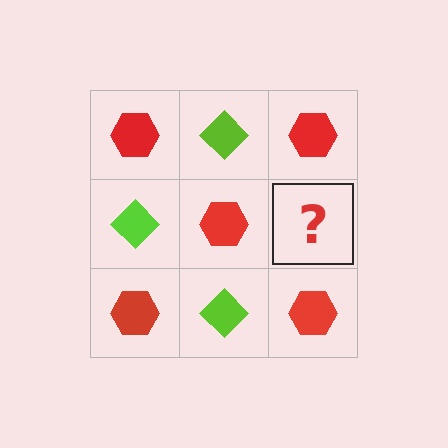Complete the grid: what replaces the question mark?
The question mark should be replaced with a lime diamond.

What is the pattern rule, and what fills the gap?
The rule is that it alternates red hexagon and lime diamond in a checkerboard pattern. The gap should be filled with a lime diamond.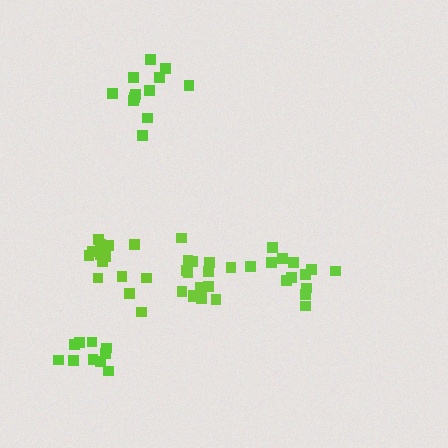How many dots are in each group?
Group 1: 13 dots, Group 2: 10 dots, Group 3: 16 dots, Group 4: 12 dots, Group 5: 16 dots (67 total).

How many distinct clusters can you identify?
There are 5 distinct clusters.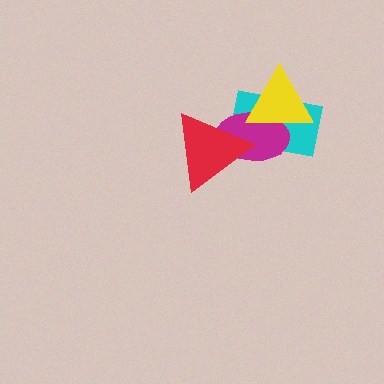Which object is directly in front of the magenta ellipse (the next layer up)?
The red triangle is directly in front of the magenta ellipse.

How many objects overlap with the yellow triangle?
2 objects overlap with the yellow triangle.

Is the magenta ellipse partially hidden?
Yes, it is partially covered by another shape.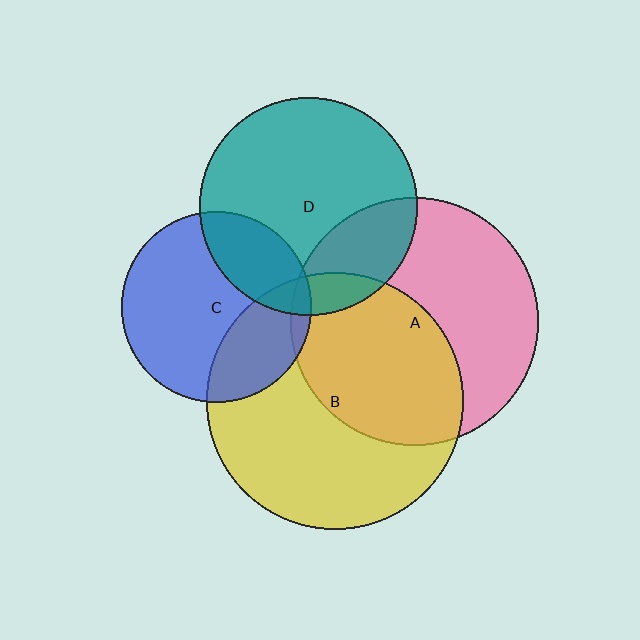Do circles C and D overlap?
Yes.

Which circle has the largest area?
Circle B (yellow).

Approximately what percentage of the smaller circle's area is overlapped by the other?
Approximately 25%.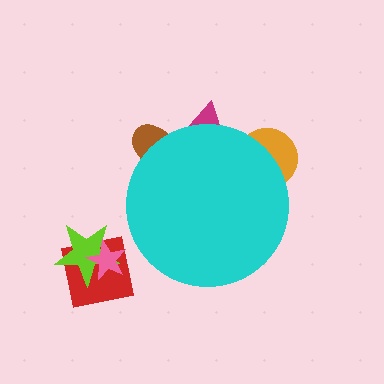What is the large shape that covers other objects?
A cyan circle.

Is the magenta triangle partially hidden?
Yes, the magenta triangle is partially hidden behind the cyan circle.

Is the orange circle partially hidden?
Yes, the orange circle is partially hidden behind the cyan circle.